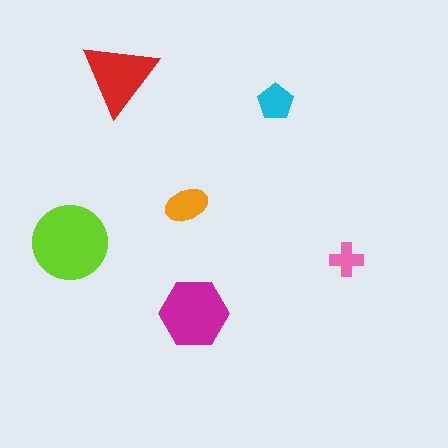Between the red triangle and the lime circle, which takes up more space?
The lime circle.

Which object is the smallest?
The pink cross.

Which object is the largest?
The lime circle.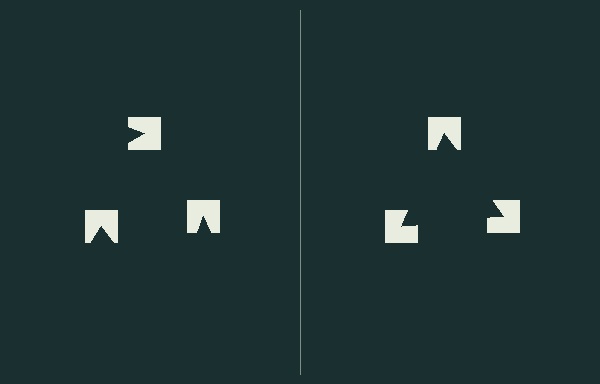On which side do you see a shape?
An illusory triangle appears on the right side. On the left side the wedge cuts are rotated, so no coherent shape forms.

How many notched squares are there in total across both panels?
6 — 3 on each side.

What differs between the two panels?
The notched squares are positioned identically on both sides; only the wedge orientations differ. On the right they align to a triangle; on the left they are misaligned.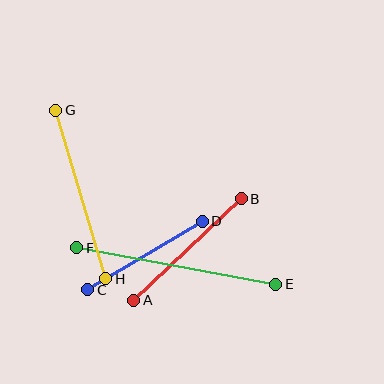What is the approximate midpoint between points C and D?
The midpoint is at approximately (145, 255) pixels.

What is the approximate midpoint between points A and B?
The midpoint is at approximately (187, 250) pixels.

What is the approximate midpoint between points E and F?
The midpoint is at approximately (176, 266) pixels.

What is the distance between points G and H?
The distance is approximately 175 pixels.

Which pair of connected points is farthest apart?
Points E and F are farthest apart.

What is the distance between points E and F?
The distance is approximately 202 pixels.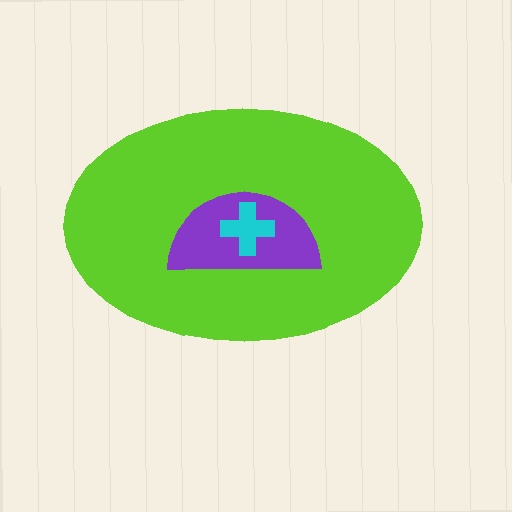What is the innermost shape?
The cyan cross.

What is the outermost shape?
The lime ellipse.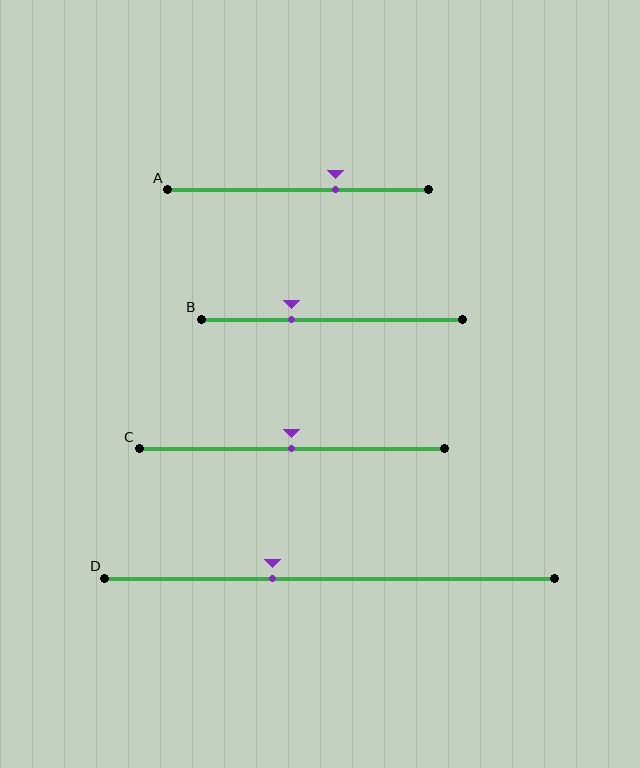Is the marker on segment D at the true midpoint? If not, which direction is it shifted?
No, the marker on segment D is shifted to the left by about 13% of the segment length.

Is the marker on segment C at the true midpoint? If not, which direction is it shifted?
Yes, the marker on segment C is at the true midpoint.